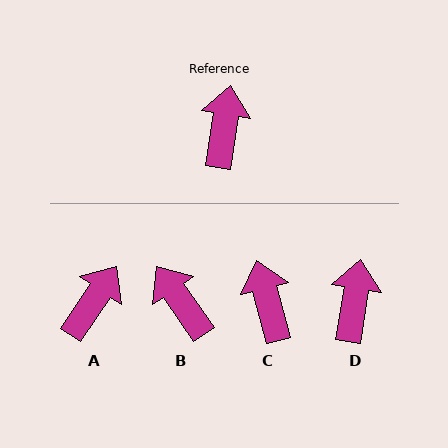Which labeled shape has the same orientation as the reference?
D.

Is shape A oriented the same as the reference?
No, it is off by about 25 degrees.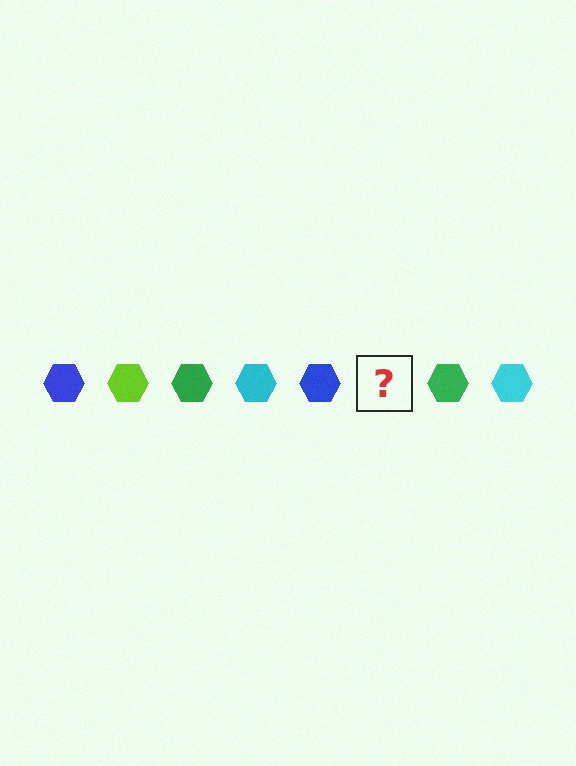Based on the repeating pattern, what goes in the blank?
The blank should be a lime hexagon.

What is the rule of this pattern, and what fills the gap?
The rule is that the pattern cycles through blue, lime, green, cyan hexagons. The gap should be filled with a lime hexagon.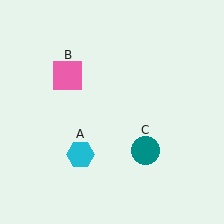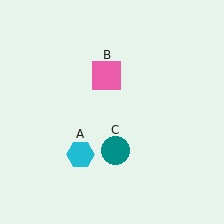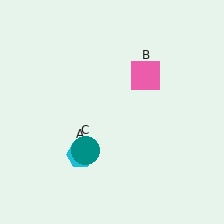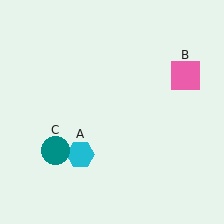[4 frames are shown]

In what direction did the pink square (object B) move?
The pink square (object B) moved right.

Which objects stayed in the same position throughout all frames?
Cyan hexagon (object A) remained stationary.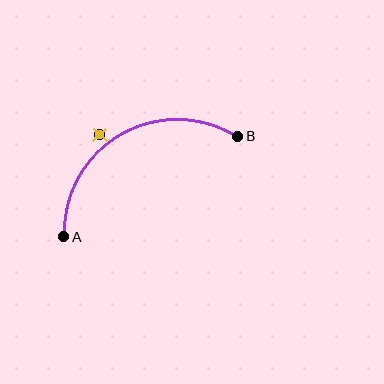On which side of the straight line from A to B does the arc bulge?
The arc bulges above the straight line connecting A and B.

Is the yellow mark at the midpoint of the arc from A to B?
No — the yellow mark does not lie on the arc at all. It sits slightly outside the curve.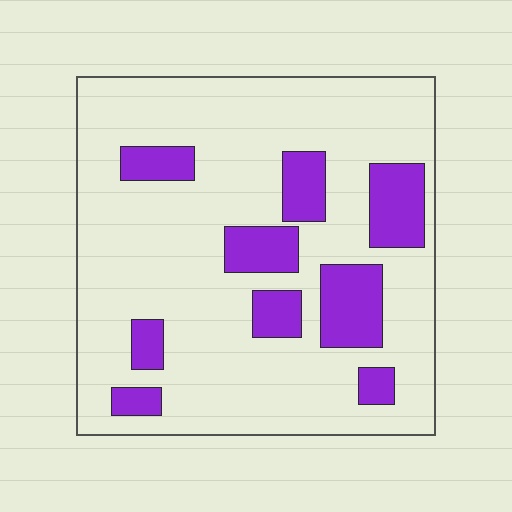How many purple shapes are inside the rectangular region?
9.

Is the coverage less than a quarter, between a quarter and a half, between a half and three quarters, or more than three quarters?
Less than a quarter.